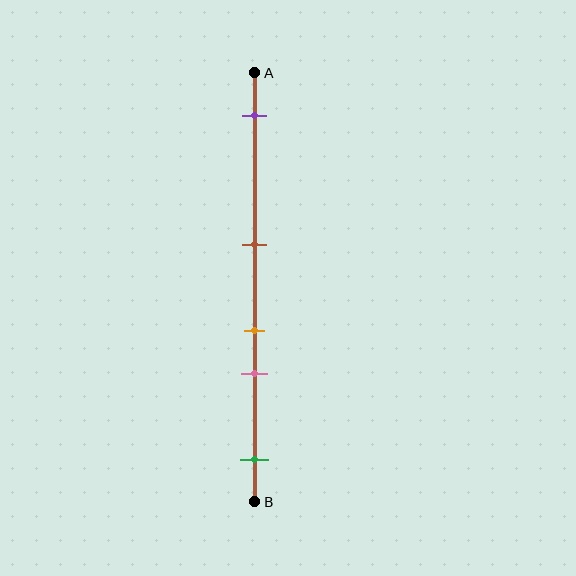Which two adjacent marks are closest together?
The orange and pink marks are the closest adjacent pair.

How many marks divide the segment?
There are 5 marks dividing the segment.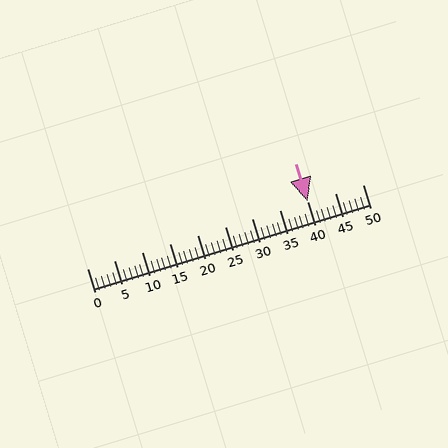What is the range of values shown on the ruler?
The ruler shows values from 0 to 50.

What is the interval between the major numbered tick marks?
The major tick marks are spaced 5 units apart.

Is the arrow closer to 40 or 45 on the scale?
The arrow is closer to 40.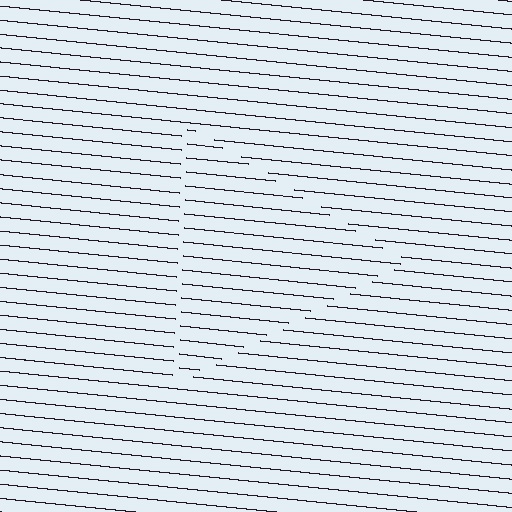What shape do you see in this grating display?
An illusory triangle. The interior of the shape contains the same grating, shifted by half a period — the contour is defined by the phase discontinuity where line-ends from the inner and outer gratings abut.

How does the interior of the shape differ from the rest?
The interior of the shape contains the same grating, shifted by half a period — the contour is defined by the phase discontinuity where line-ends from the inner and outer gratings abut.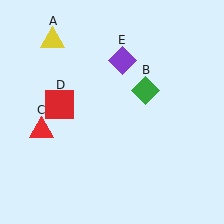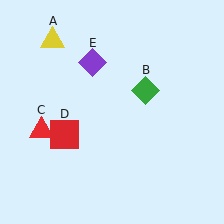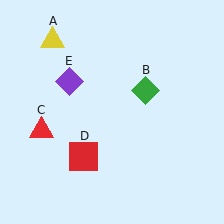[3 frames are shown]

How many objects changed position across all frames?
2 objects changed position: red square (object D), purple diamond (object E).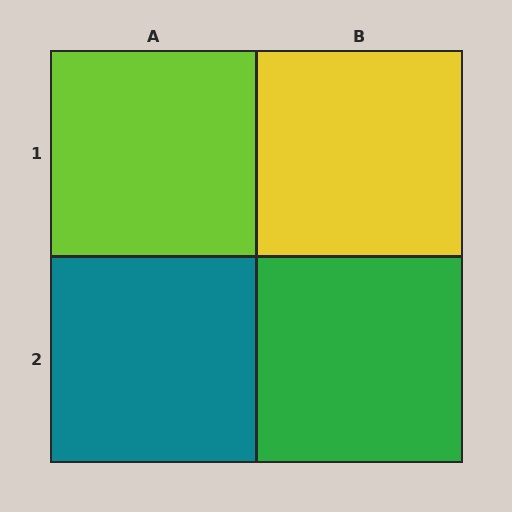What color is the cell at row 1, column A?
Lime.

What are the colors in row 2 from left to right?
Teal, green.